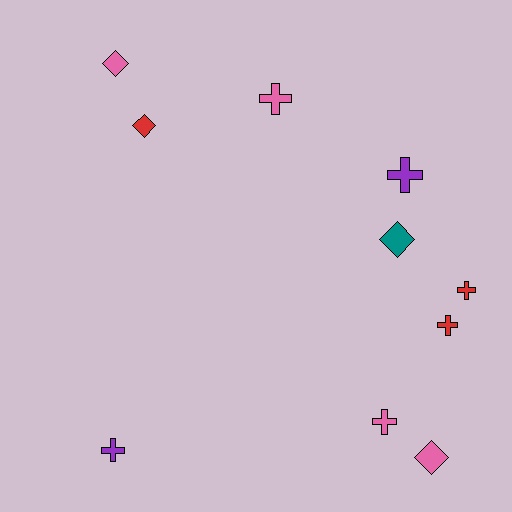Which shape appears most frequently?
Cross, with 6 objects.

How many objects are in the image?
There are 10 objects.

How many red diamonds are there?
There is 1 red diamond.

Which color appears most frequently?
Pink, with 4 objects.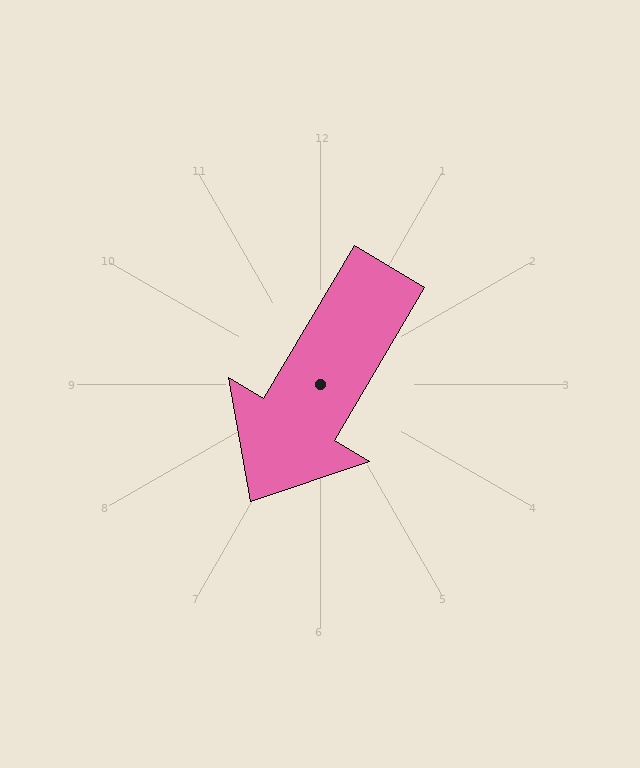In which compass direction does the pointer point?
Southwest.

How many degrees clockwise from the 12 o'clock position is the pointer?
Approximately 211 degrees.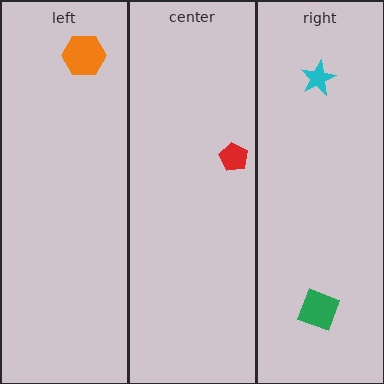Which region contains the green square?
The right region.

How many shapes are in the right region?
2.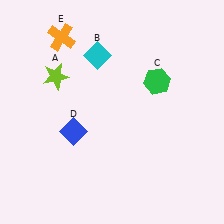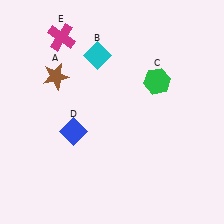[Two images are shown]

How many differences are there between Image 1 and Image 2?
There are 2 differences between the two images.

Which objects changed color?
A changed from lime to brown. E changed from orange to magenta.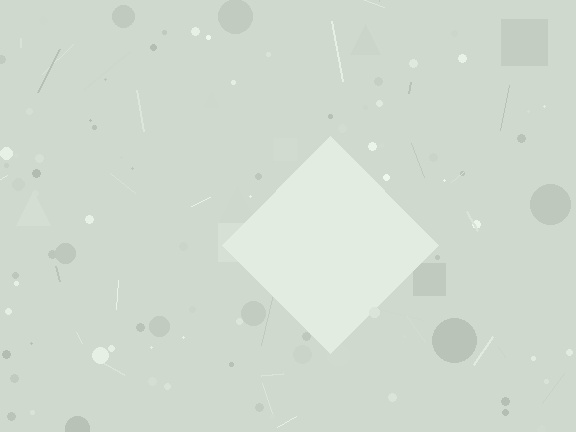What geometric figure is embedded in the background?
A diamond is embedded in the background.